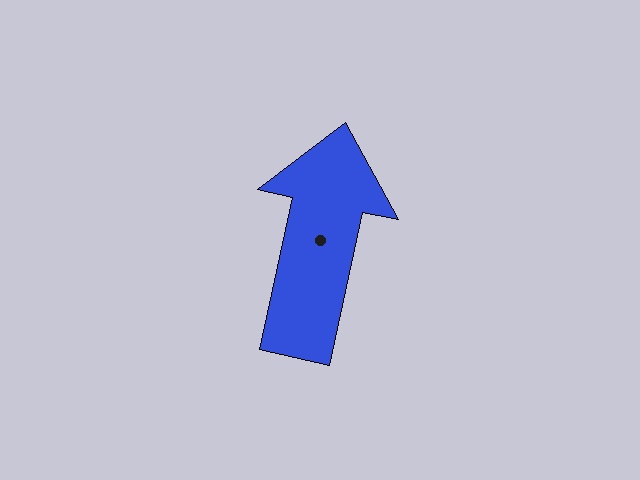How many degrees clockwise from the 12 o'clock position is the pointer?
Approximately 12 degrees.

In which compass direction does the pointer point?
North.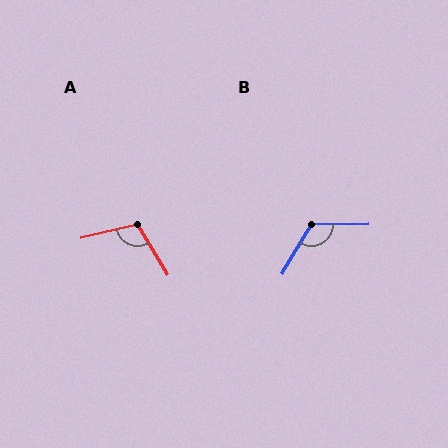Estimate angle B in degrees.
Approximately 122 degrees.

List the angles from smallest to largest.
A (108°), B (122°).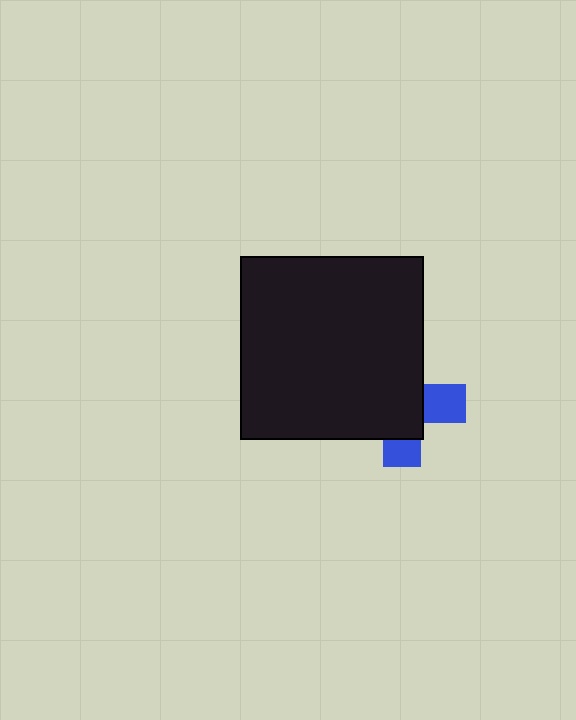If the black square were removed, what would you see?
You would see the complete blue cross.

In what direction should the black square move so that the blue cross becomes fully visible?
The black square should move toward the upper-left. That is the shortest direction to clear the overlap and leave the blue cross fully visible.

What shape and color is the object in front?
The object in front is a black square.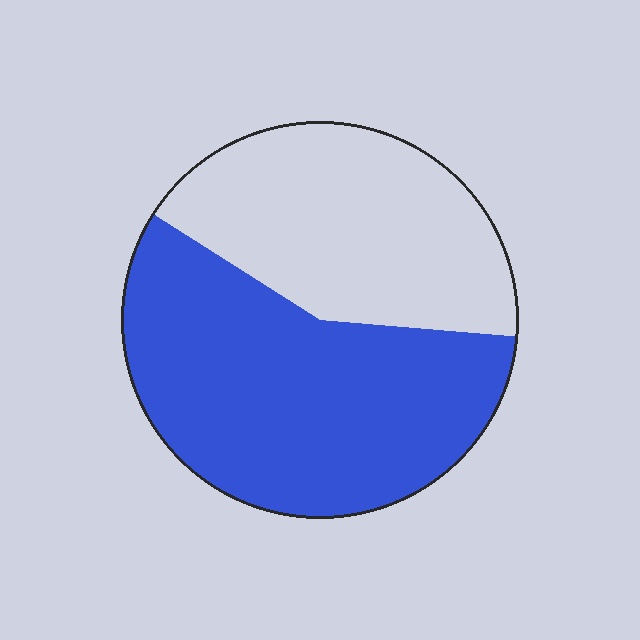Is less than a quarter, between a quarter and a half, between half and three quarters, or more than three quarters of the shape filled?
Between half and three quarters.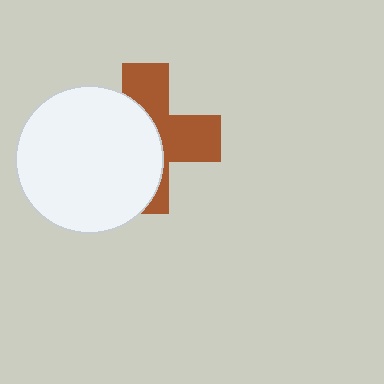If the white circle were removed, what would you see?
You would see the complete brown cross.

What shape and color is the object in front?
The object in front is a white circle.